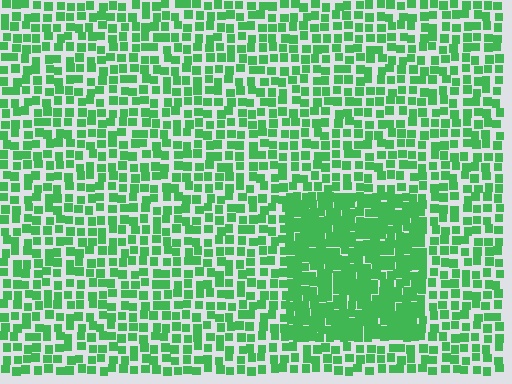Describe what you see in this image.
The image contains small green elements arranged at two different densities. A rectangle-shaped region is visible where the elements are more densely packed than the surrounding area.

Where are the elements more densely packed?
The elements are more densely packed inside the rectangle boundary.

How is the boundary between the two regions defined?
The boundary is defined by a change in element density (approximately 1.9x ratio). All elements are the same color, size, and shape.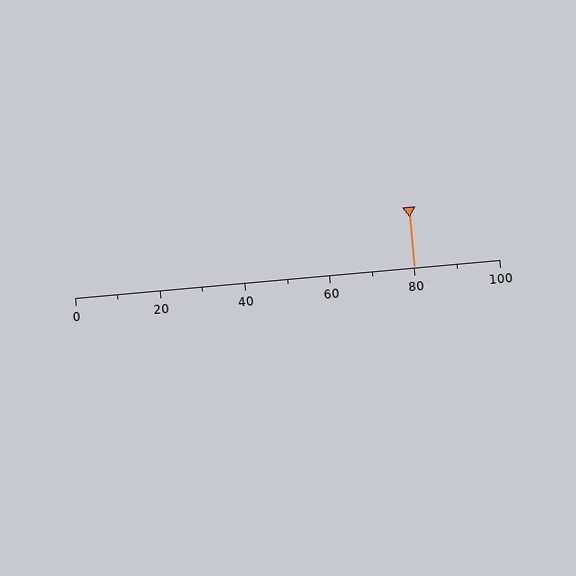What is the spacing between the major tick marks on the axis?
The major ticks are spaced 20 apart.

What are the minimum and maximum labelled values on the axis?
The axis runs from 0 to 100.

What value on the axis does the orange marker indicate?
The marker indicates approximately 80.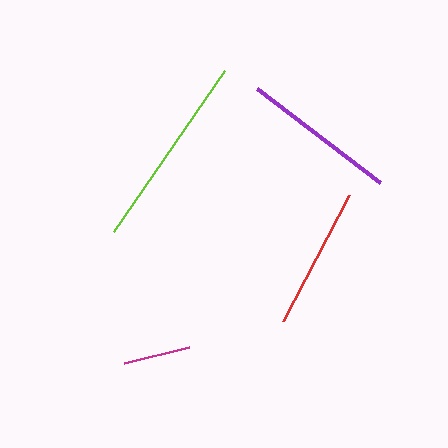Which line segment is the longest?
The lime line is the longest at approximately 196 pixels.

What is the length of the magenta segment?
The magenta segment is approximately 67 pixels long.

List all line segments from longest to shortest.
From longest to shortest: lime, purple, red, magenta.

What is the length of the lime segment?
The lime segment is approximately 196 pixels long.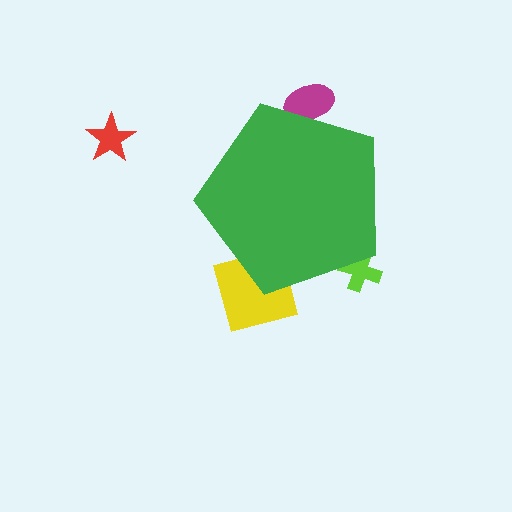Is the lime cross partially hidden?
Yes, the lime cross is partially hidden behind the green pentagon.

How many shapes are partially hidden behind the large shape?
3 shapes are partially hidden.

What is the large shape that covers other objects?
A green pentagon.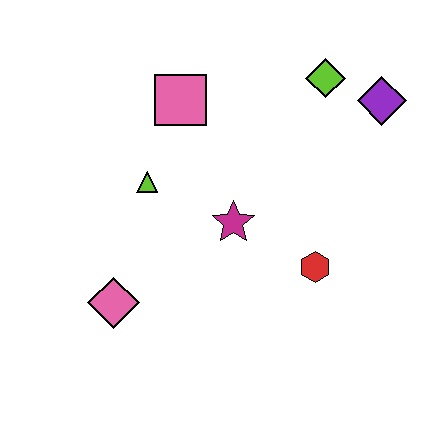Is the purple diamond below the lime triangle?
No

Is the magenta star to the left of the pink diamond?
No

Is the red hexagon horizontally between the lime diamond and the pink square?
Yes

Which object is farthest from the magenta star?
The purple diamond is farthest from the magenta star.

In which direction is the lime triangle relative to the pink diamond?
The lime triangle is above the pink diamond.